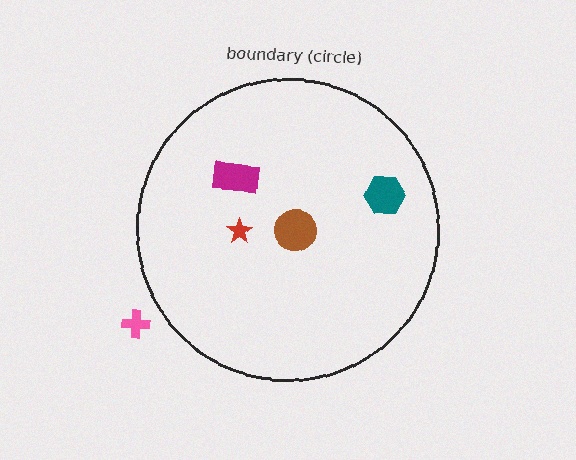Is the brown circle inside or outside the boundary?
Inside.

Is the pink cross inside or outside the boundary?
Outside.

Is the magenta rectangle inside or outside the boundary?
Inside.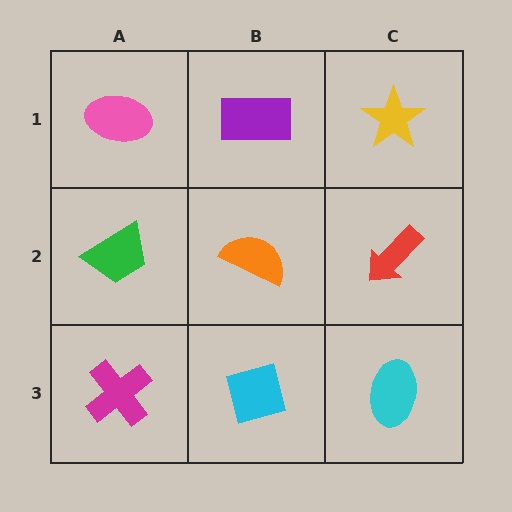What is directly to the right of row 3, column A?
A cyan square.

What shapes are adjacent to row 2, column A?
A pink ellipse (row 1, column A), a magenta cross (row 3, column A), an orange semicircle (row 2, column B).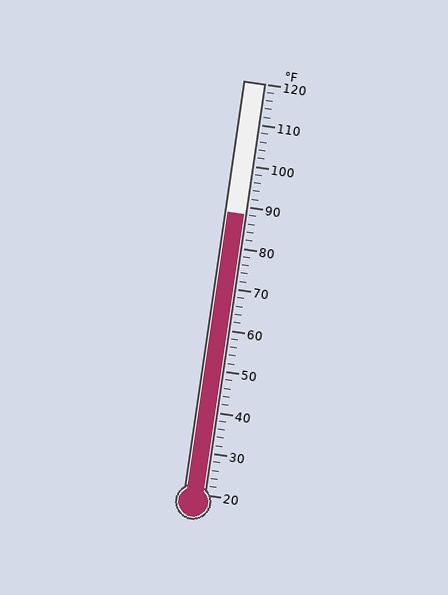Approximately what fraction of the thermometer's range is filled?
The thermometer is filled to approximately 70% of its range.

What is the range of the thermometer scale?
The thermometer scale ranges from 20°F to 120°F.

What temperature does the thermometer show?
The thermometer shows approximately 88°F.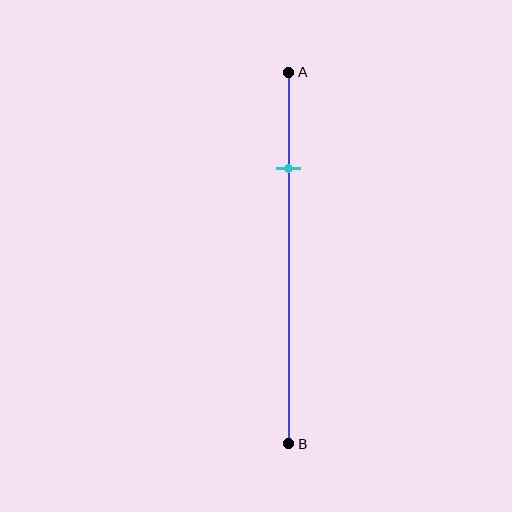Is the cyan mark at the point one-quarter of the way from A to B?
Yes, the mark is approximately at the one-quarter point.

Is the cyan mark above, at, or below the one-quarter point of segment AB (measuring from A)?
The cyan mark is approximately at the one-quarter point of segment AB.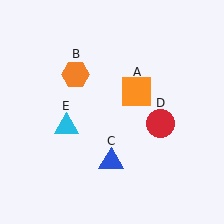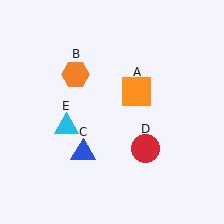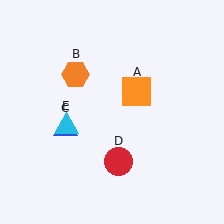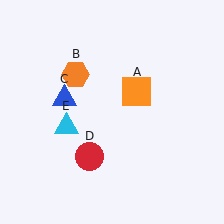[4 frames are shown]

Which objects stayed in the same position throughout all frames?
Orange square (object A) and orange hexagon (object B) and cyan triangle (object E) remained stationary.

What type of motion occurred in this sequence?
The blue triangle (object C), red circle (object D) rotated clockwise around the center of the scene.